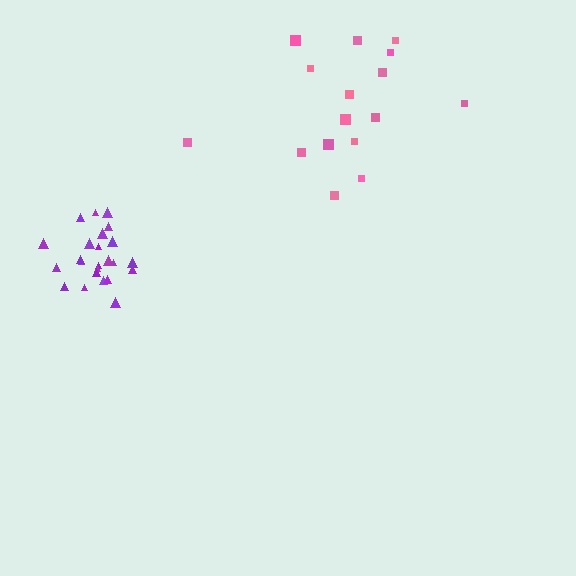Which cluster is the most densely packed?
Purple.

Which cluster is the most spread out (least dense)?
Pink.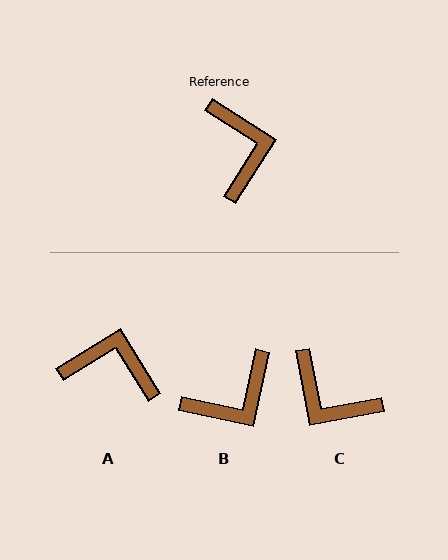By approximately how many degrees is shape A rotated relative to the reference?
Approximately 64 degrees counter-clockwise.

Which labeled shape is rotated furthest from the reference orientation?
C, about 137 degrees away.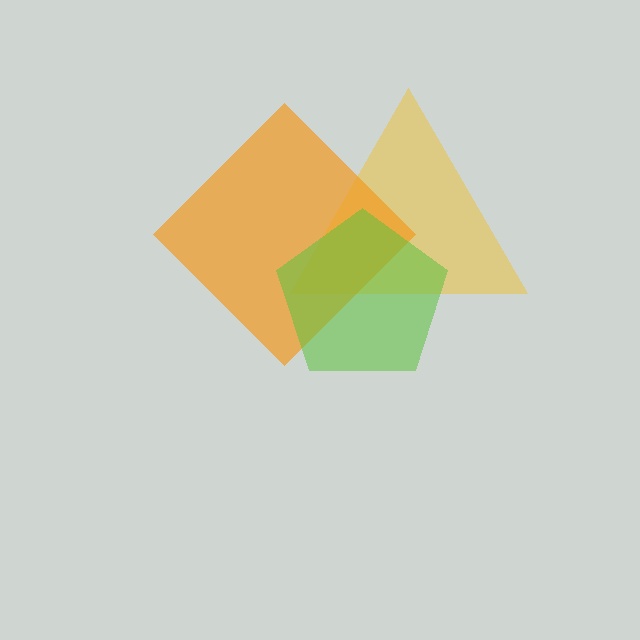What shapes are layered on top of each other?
The layered shapes are: a yellow triangle, an orange diamond, a lime pentagon.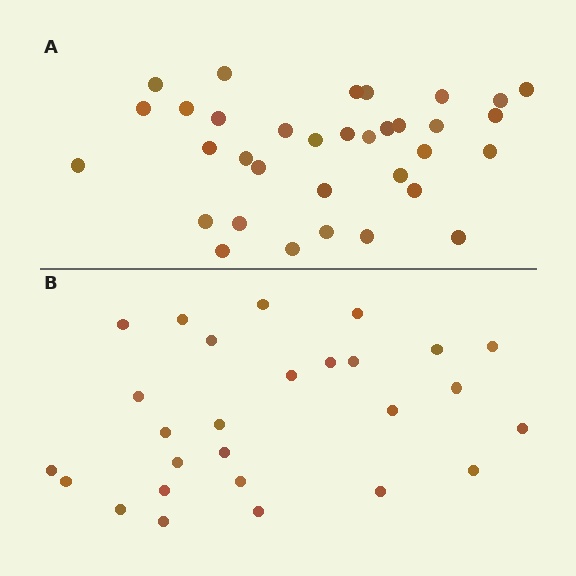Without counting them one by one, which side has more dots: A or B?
Region A (the top region) has more dots.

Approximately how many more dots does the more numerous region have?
Region A has roughly 8 or so more dots than region B.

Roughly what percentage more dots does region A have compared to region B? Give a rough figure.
About 25% more.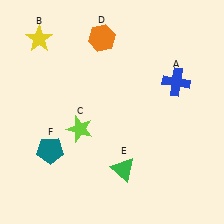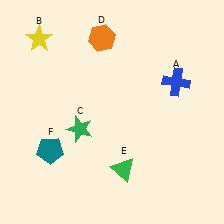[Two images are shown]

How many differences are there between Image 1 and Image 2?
There is 1 difference between the two images.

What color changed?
The star (C) changed from lime in Image 1 to green in Image 2.